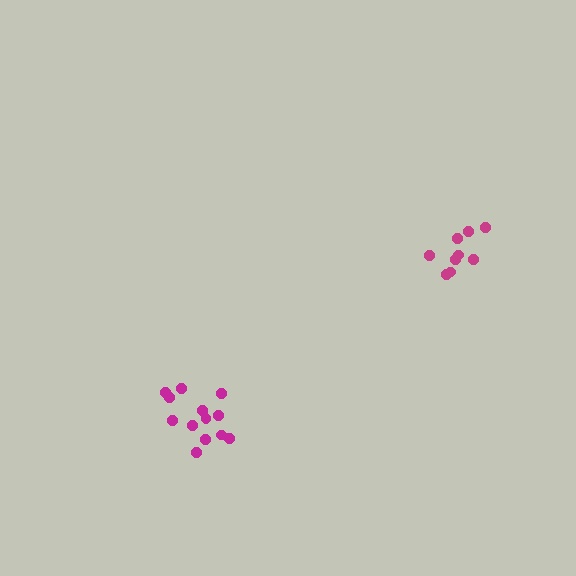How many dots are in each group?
Group 1: 13 dots, Group 2: 9 dots (22 total).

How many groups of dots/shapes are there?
There are 2 groups.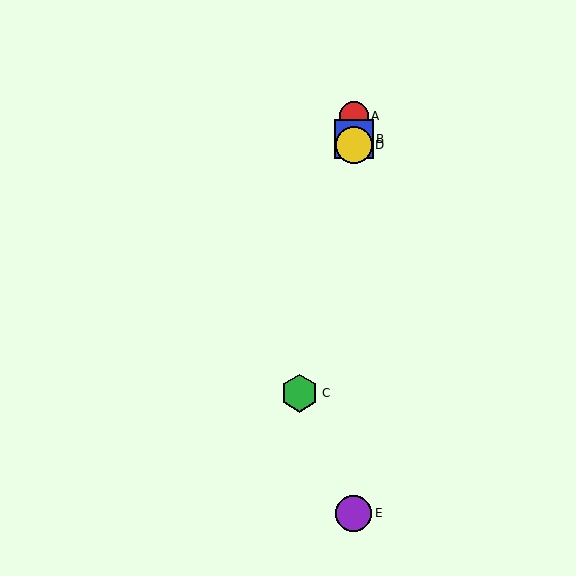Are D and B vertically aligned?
Yes, both are at x≈354.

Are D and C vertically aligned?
No, D is at x≈354 and C is at x≈300.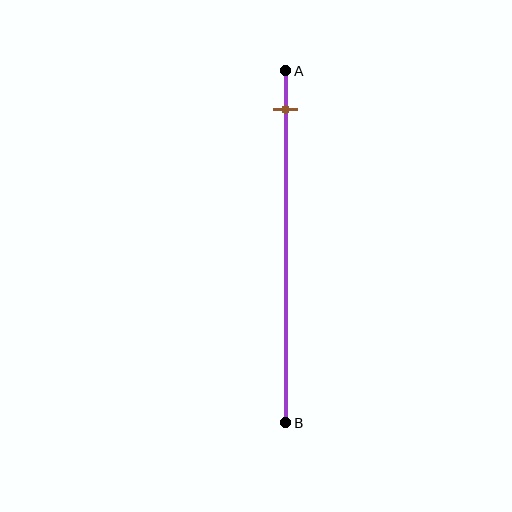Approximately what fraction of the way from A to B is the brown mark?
The brown mark is approximately 10% of the way from A to B.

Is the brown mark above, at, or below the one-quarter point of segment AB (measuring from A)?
The brown mark is above the one-quarter point of segment AB.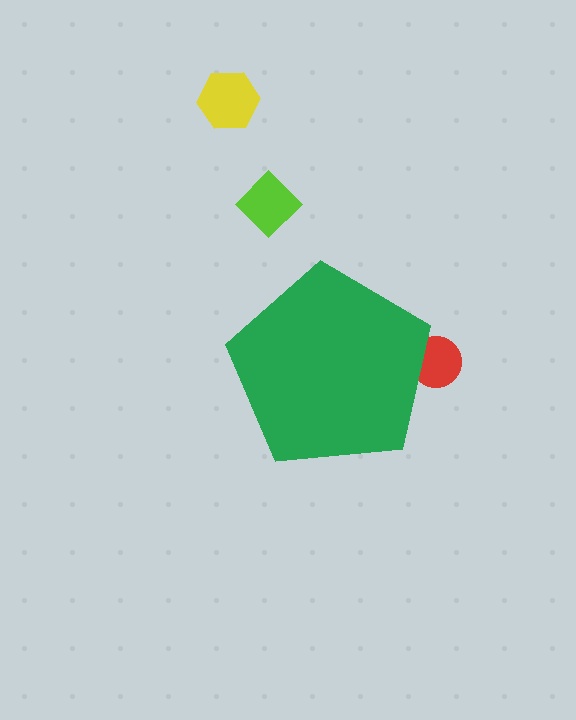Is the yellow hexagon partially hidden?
No, the yellow hexagon is fully visible.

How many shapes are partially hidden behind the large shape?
1 shape is partially hidden.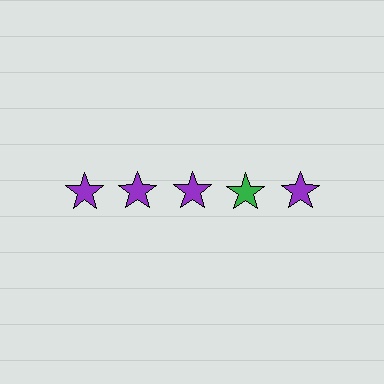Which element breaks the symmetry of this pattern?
The green star in the top row, second from right column breaks the symmetry. All other shapes are purple stars.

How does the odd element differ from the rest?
It has a different color: green instead of purple.